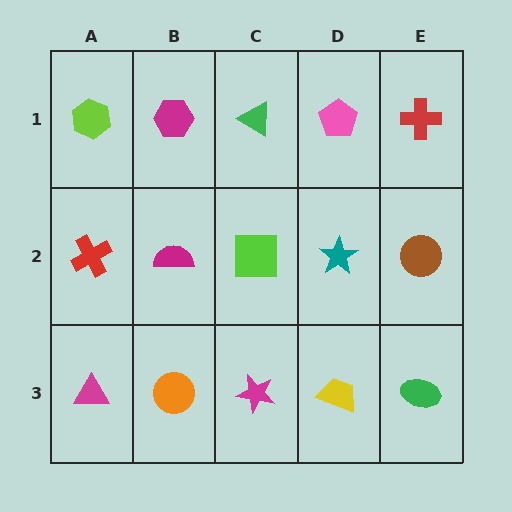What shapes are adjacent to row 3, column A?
A red cross (row 2, column A), an orange circle (row 3, column B).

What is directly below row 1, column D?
A teal star.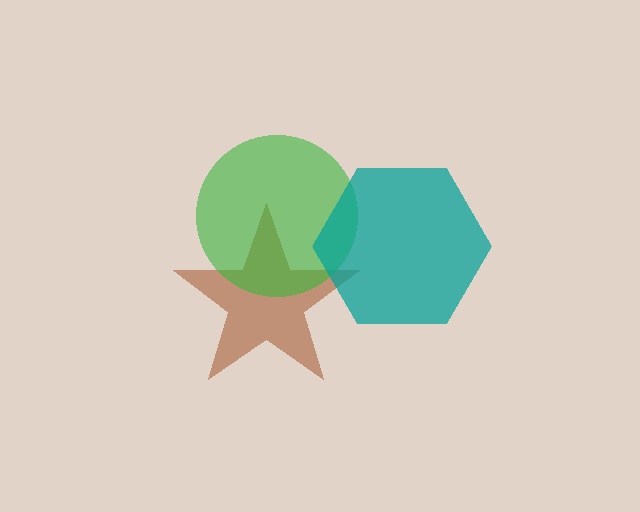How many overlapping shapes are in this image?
There are 3 overlapping shapes in the image.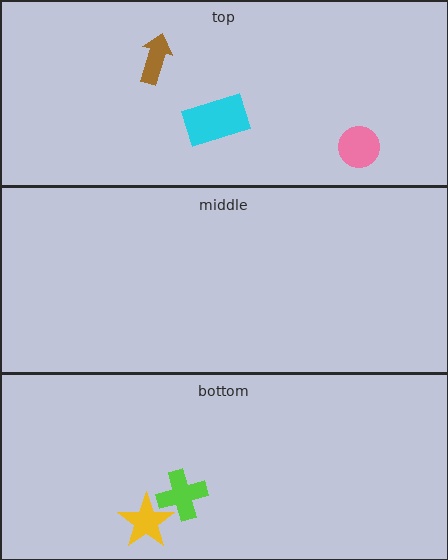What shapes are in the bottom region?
The yellow star, the lime cross.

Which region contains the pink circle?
The top region.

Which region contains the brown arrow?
The top region.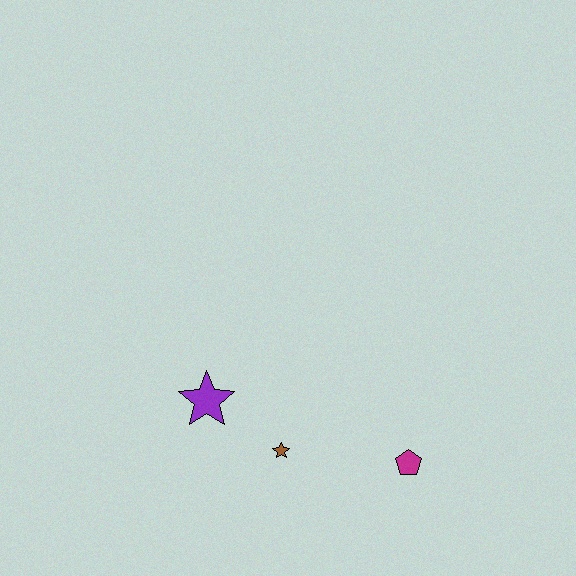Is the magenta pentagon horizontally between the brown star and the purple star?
No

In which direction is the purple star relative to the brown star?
The purple star is to the left of the brown star.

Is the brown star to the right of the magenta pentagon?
No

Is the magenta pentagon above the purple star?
No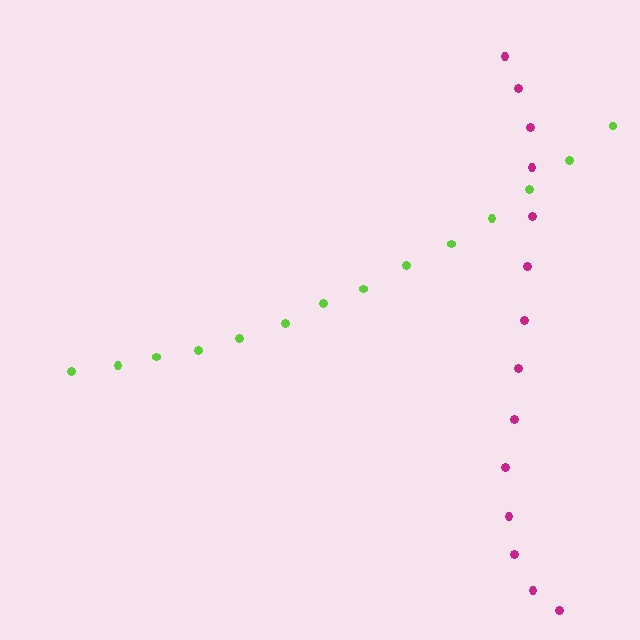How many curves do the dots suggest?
There are 2 distinct paths.